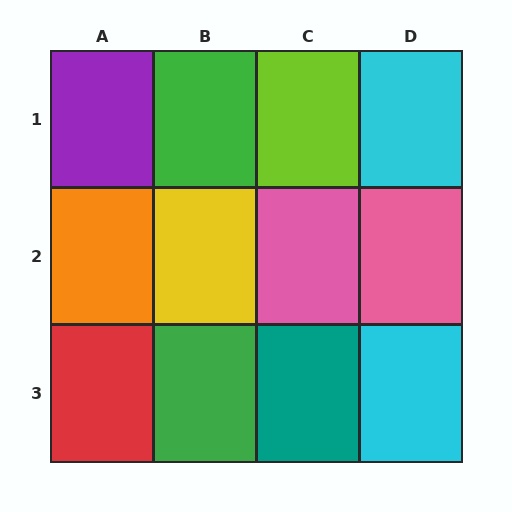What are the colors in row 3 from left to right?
Red, green, teal, cyan.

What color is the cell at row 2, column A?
Orange.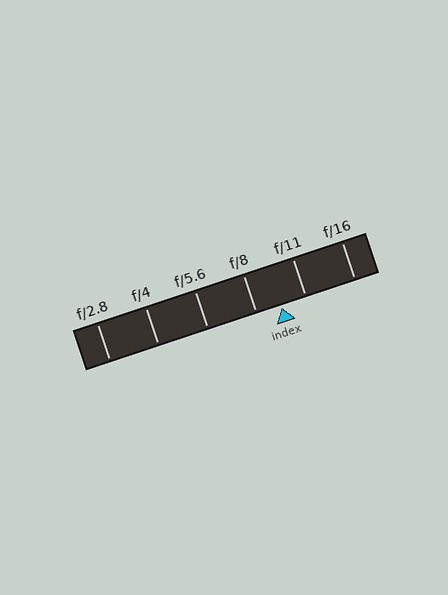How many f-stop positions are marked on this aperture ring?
There are 6 f-stop positions marked.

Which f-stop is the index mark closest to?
The index mark is closest to f/8.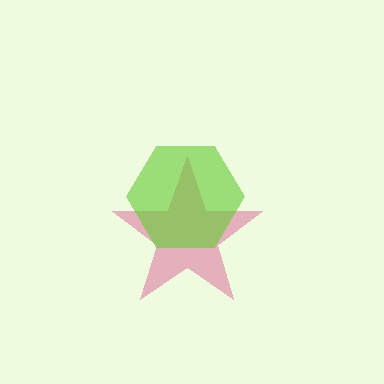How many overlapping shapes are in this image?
There are 2 overlapping shapes in the image.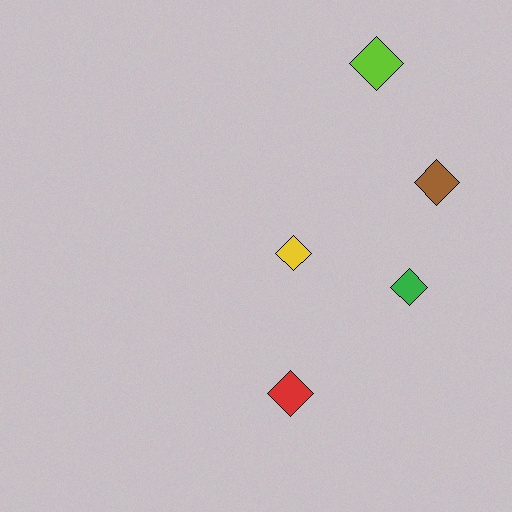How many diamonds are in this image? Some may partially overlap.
There are 5 diamonds.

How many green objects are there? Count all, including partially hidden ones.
There is 1 green object.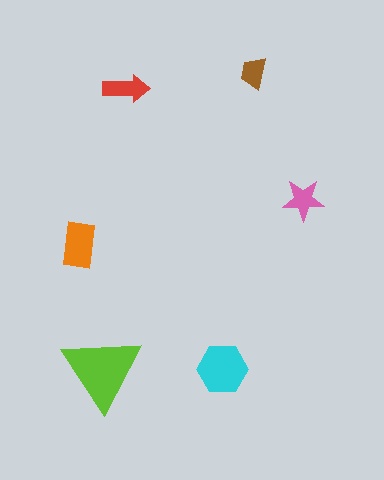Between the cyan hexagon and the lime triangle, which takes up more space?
The lime triangle.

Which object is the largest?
The lime triangle.